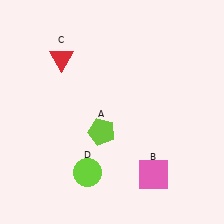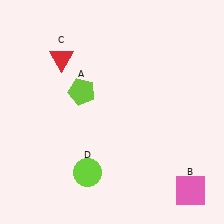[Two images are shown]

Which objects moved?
The objects that moved are: the lime pentagon (A), the pink square (B).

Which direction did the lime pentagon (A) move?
The lime pentagon (A) moved up.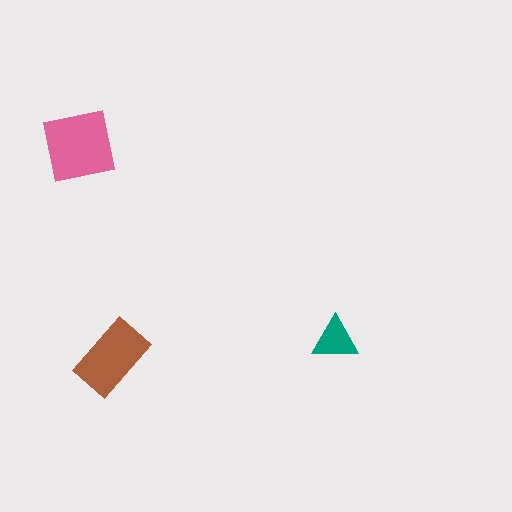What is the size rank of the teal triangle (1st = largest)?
3rd.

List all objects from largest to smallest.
The pink square, the brown rectangle, the teal triangle.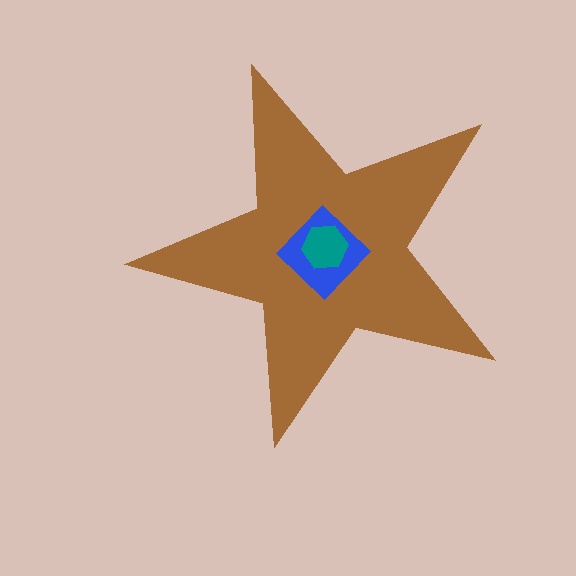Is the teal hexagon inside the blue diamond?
Yes.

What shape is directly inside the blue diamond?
The teal hexagon.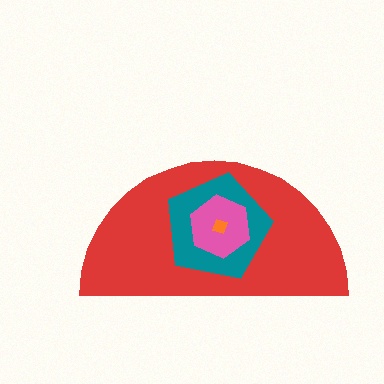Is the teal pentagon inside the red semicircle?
Yes.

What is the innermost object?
The orange diamond.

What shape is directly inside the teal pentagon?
The pink hexagon.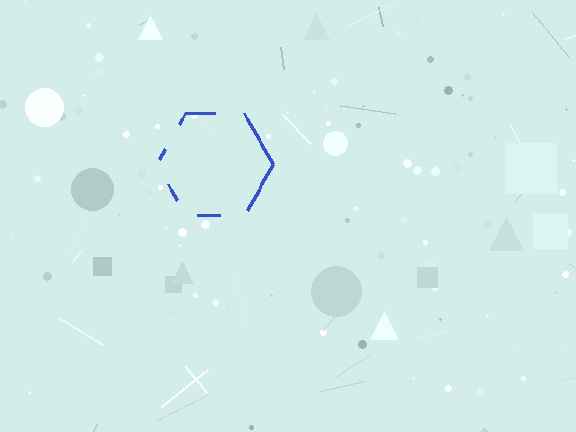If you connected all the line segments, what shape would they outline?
They would outline a hexagon.